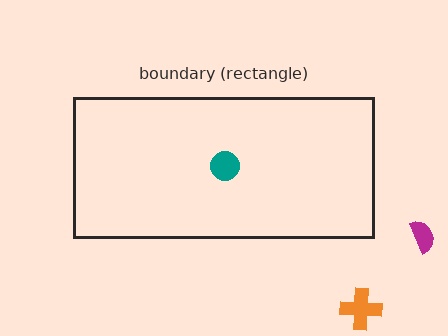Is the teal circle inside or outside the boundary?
Inside.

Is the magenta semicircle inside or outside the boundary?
Outside.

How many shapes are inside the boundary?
1 inside, 2 outside.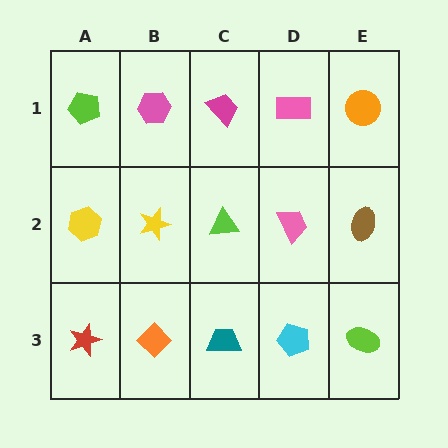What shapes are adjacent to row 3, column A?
A yellow hexagon (row 2, column A), an orange diamond (row 3, column B).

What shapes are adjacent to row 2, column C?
A magenta trapezoid (row 1, column C), a teal trapezoid (row 3, column C), a yellow star (row 2, column B), a pink trapezoid (row 2, column D).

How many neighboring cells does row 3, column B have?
3.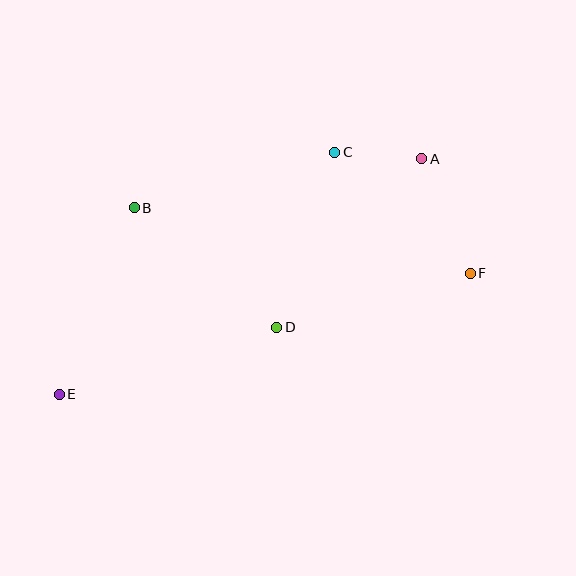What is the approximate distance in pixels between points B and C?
The distance between B and C is approximately 208 pixels.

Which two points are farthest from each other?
Points A and E are farthest from each other.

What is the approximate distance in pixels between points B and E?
The distance between B and E is approximately 201 pixels.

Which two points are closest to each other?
Points A and C are closest to each other.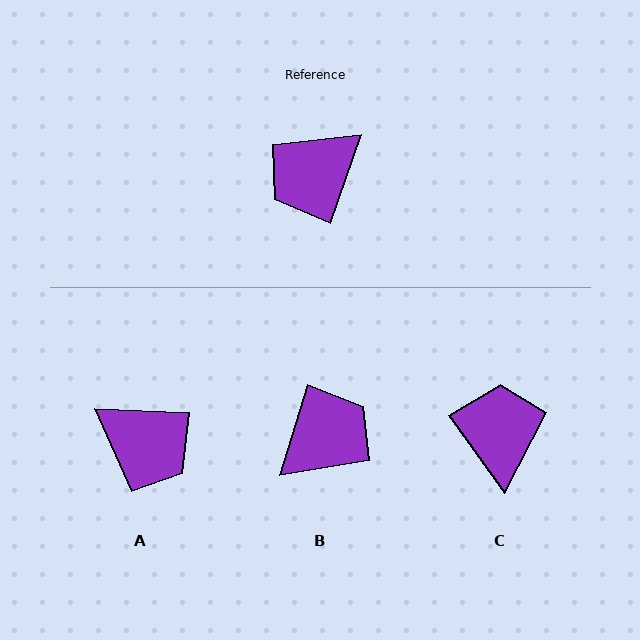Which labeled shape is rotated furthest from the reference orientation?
B, about 177 degrees away.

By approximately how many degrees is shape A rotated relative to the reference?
Approximately 107 degrees counter-clockwise.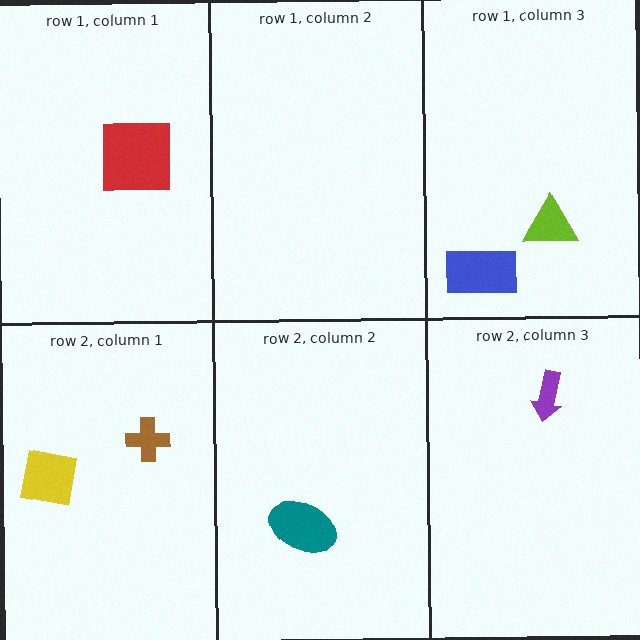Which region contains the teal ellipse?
The row 2, column 2 region.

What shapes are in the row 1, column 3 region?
The blue rectangle, the lime triangle.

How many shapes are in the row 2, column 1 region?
2.